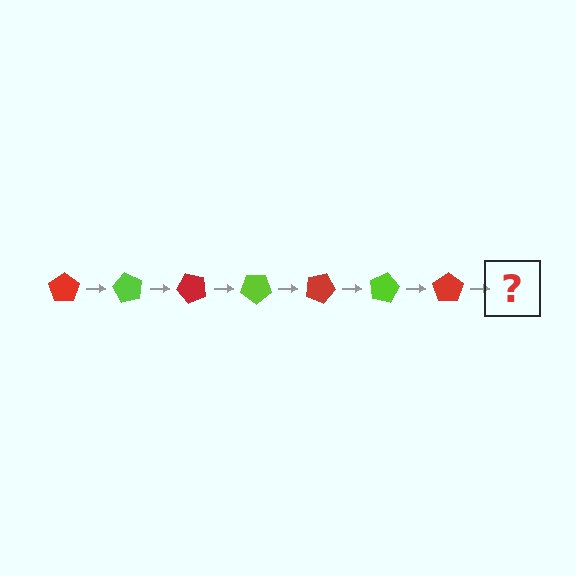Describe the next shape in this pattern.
It should be a lime pentagon, rotated 420 degrees from the start.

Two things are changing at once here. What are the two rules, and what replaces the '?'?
The two rules are that it rotates 60 degrees each step and the color cycles through red and lime. The '?' should be a lime pentagon, rotated 420 degrees from the start.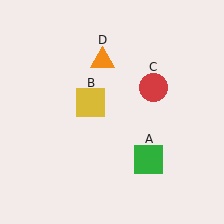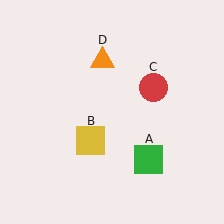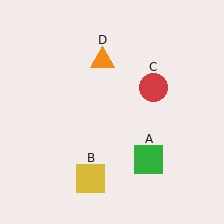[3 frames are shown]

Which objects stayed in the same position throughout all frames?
Green square (object A) and red circle (object C) and orange triangle (object D) remained stationary.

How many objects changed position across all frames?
1 object changed position: yellow square (object B).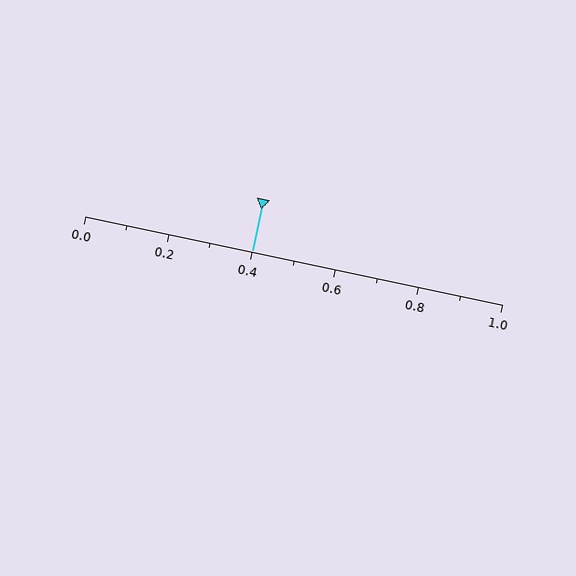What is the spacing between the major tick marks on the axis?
The major ticks are spaced 0.2 apart.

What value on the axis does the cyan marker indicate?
The marker indicates approximately 0.4.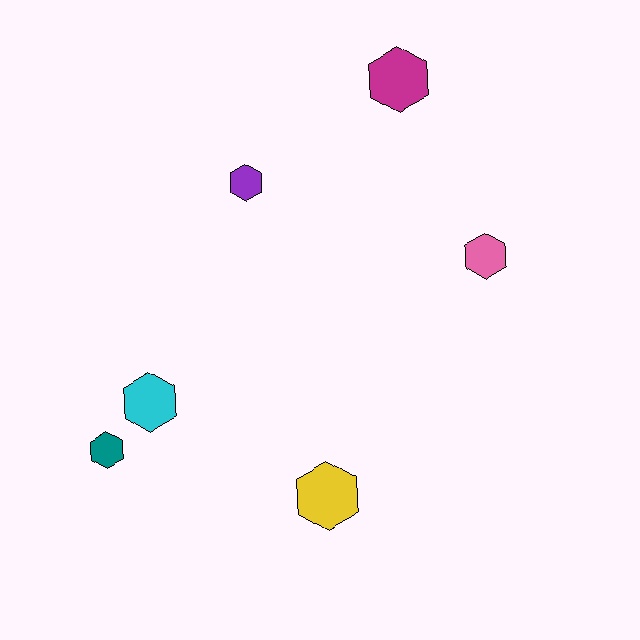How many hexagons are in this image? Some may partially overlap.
There are 6 hexagons.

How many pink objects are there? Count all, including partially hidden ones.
There is 1 pink object.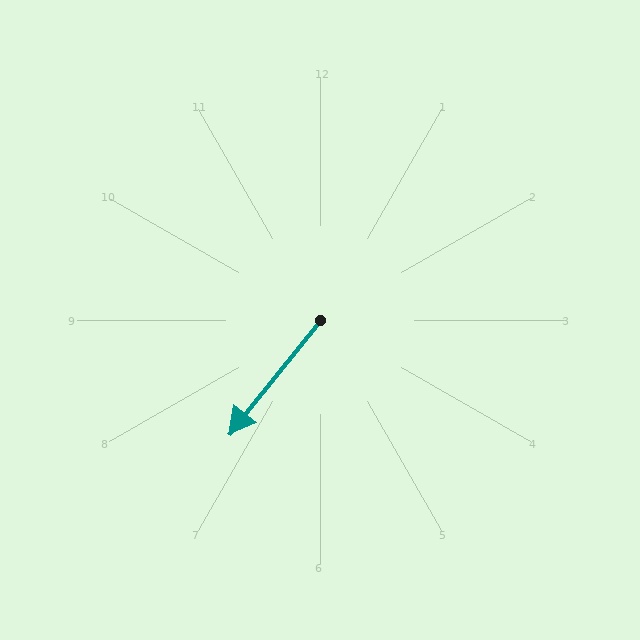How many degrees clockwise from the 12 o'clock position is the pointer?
Approximately 219 degrees.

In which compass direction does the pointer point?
Southwest.